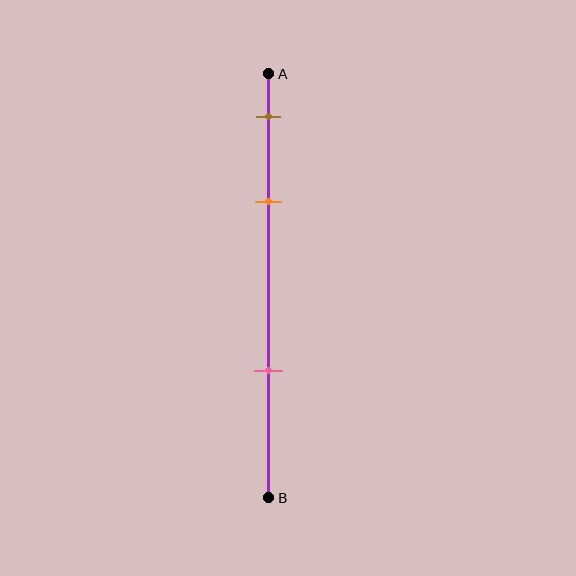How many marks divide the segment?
There are 3 marks dividing the segment.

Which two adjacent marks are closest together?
The brown and orange marks are the closest adjacent pair.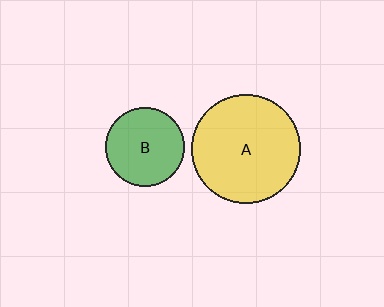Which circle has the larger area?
Circle A (yellow).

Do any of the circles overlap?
No, none of the circles overlap.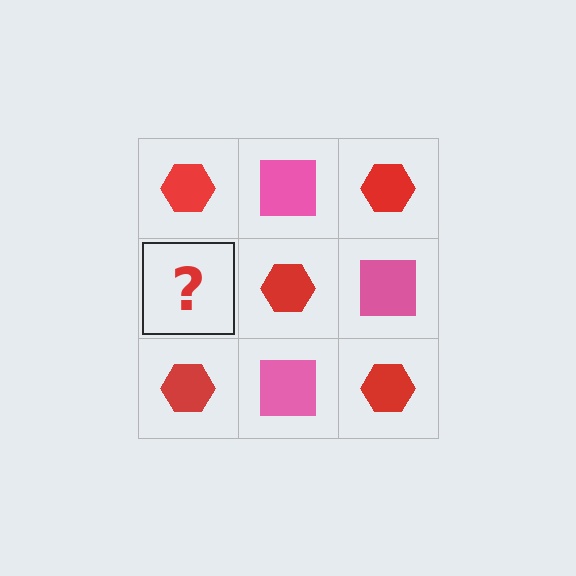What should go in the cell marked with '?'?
The missing cell should contain a pink square.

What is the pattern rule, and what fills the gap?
The rule is that it alternates red hexagon and pink square in a checkerboard pattern. The gap should be filled with a pink square.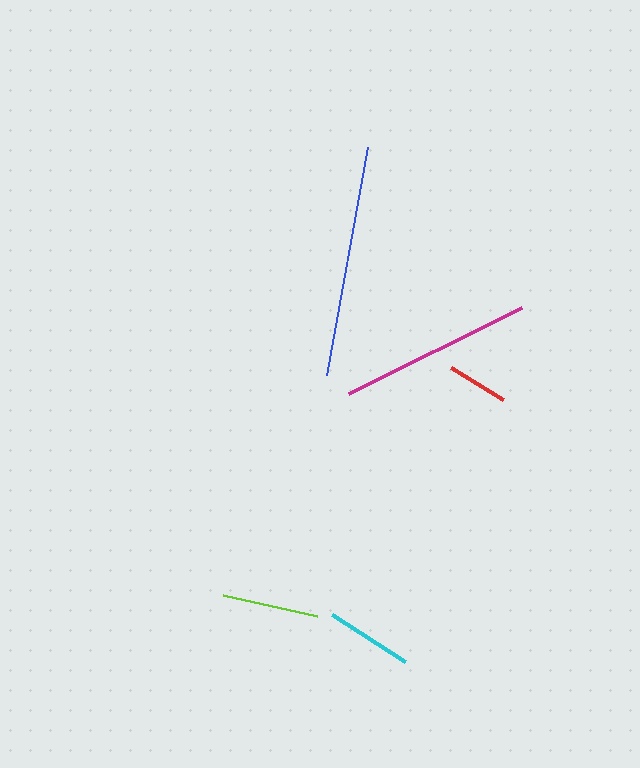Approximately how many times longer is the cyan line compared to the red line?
The cyan line is approximately 1.4 times the length of the red line.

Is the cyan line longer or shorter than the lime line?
The lime line is longer than the cyan line.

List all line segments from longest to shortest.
From longest to shortest: blue, magenta, lime, cyan, red.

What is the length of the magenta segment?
The magenta segment is approximately 193 pixels long.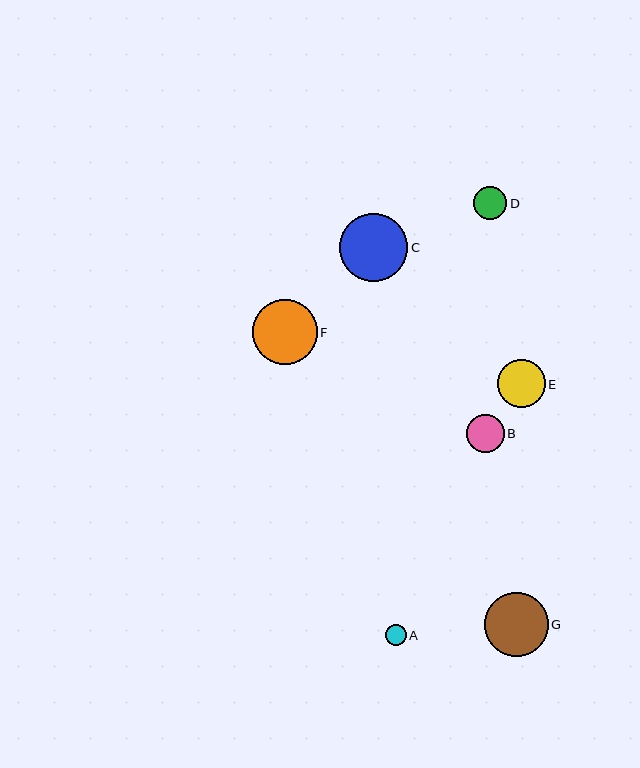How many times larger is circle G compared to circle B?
Circle G is approximately 1.7 times the size of circle B.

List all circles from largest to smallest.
From largest to smallest: C, F, G, E, B, D, A.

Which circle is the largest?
Circle C is the largest with a size of approximately 69 pixels.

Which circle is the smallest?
Circle A is the smallest with a size of approximately 21 pixels.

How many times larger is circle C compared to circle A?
Circle C is approximately 3.3 times the size of circle A.